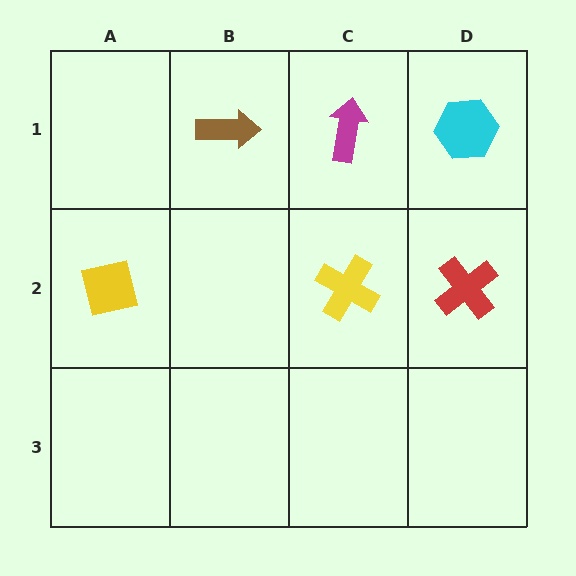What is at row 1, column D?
A cyan hexagon.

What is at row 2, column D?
A red cross.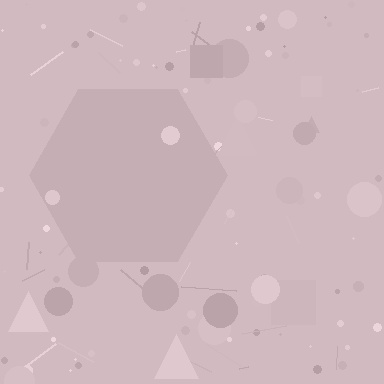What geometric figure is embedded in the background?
A hexagon is embedded in the background.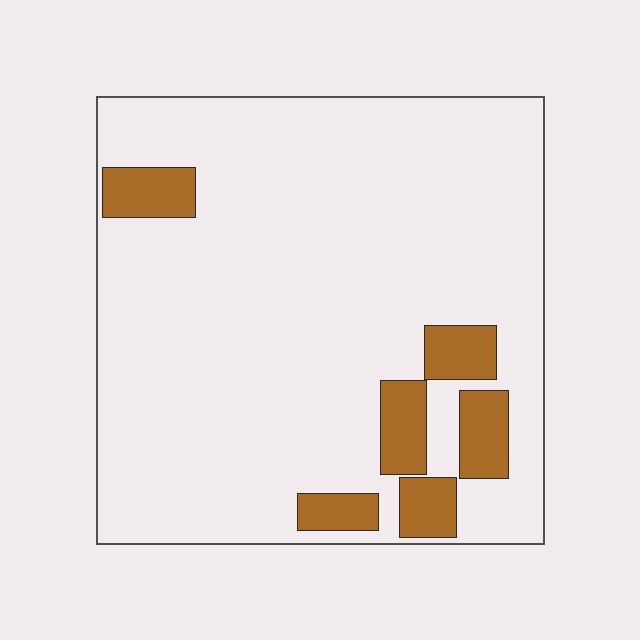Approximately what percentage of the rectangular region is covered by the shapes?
Approximately 10%.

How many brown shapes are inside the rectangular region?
6.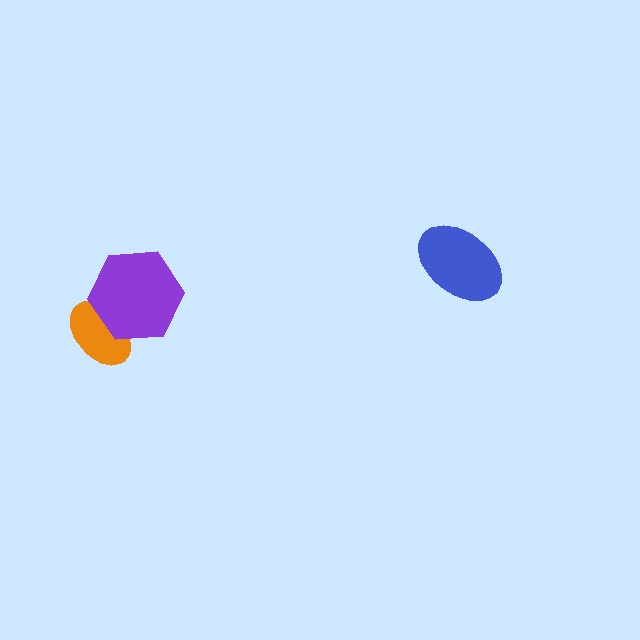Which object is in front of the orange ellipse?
The purple hexagon is in front of the orange ellipse.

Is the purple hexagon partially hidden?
No, no other shape covers it.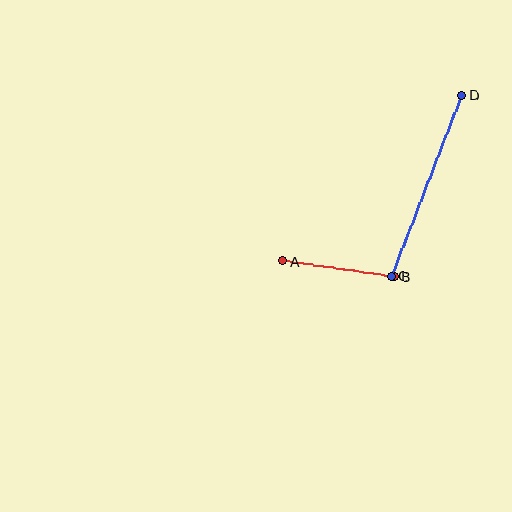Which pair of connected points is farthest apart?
Points C and D are farthest apart.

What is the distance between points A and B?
The distance is approximately 113 pixels.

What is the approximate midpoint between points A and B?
The midpoint is at approximately (339, 269) pixels.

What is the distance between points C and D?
The distance is approximately 194 pixels.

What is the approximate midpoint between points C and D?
The midpoint is at approximately (427, 186) pixels.